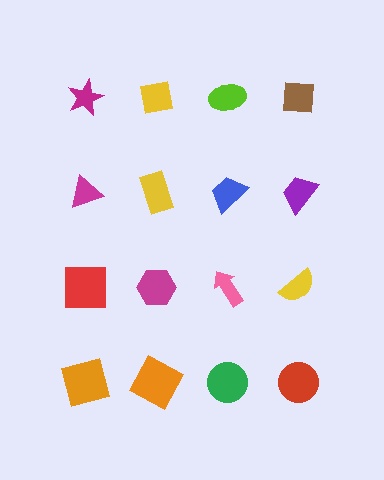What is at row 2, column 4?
A purple trapezoid.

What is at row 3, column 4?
A yellow semicircle.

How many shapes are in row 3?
4 shapes.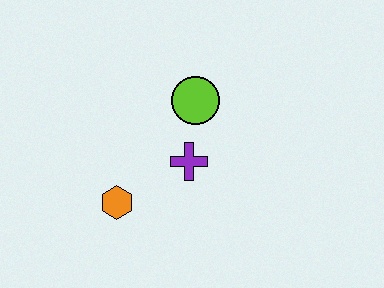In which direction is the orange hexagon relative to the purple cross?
The orange hexagon is to the left of the purple cross.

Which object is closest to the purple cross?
The lime circle is closest to the purple cross.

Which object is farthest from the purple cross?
The orange hexagon is farthest from the purple cross.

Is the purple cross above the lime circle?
No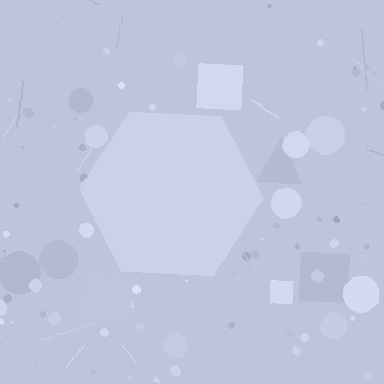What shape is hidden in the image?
A hexagon is hidden in the image.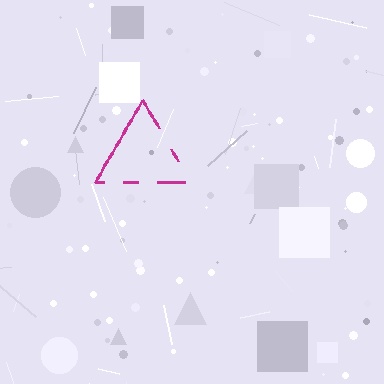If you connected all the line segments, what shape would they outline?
They would outline a triangle.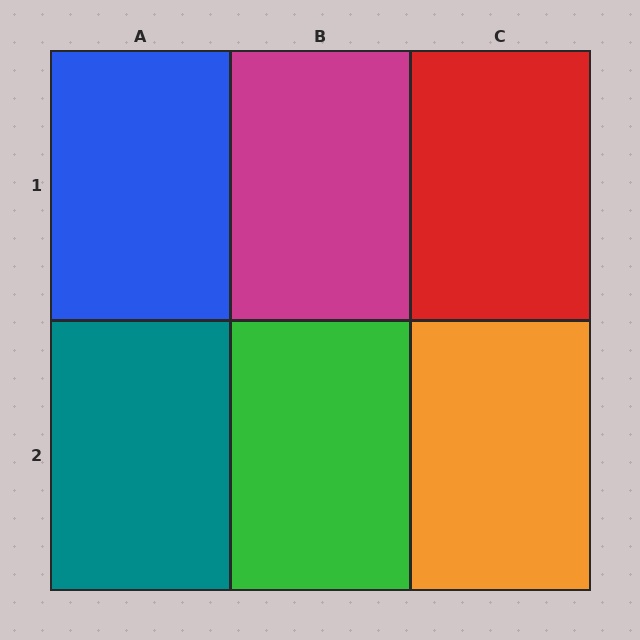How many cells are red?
1 cell is red.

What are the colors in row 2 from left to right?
Teal, green, orange.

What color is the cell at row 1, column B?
Magenta.